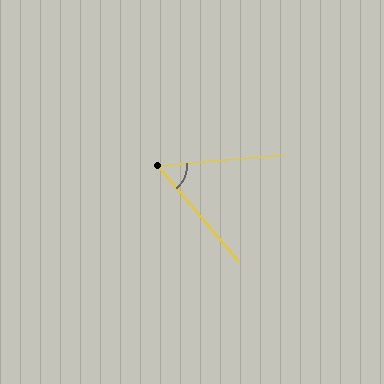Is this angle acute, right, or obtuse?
It is acute.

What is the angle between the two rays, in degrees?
Approximately 55 degrees.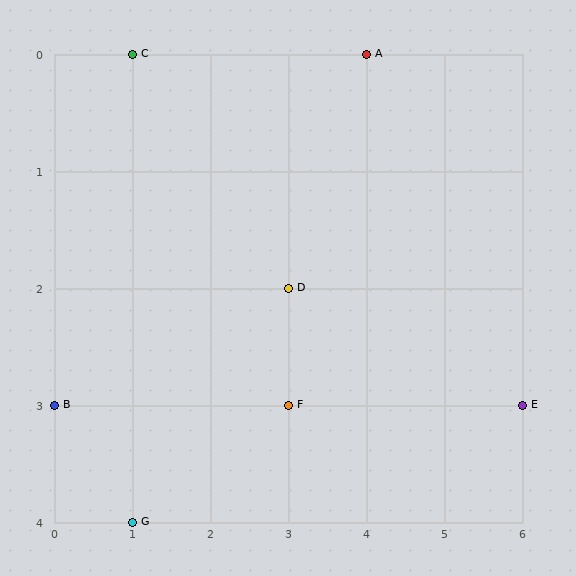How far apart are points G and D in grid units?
Points G and D are 2 columns and 2 rows apart (about 2.8 grid units diagonally).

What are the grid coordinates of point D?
Point D is at grid coordinates (3, 2).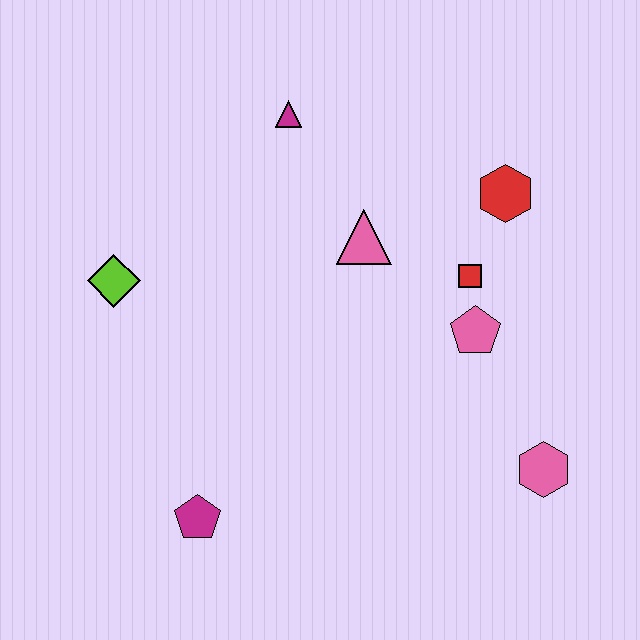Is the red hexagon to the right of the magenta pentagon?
Yes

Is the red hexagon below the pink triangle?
No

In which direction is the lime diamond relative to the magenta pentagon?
The lime diamond is above the magenta pentagon.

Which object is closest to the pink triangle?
The red square is closest to the pink triangle.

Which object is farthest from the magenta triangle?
The pink hexagon is farthest from the magenta triangle.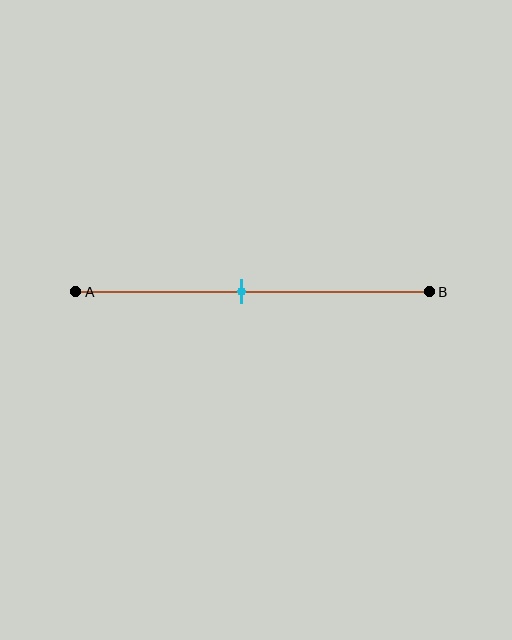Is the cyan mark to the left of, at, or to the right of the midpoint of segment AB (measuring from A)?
The cyan mark is approximately at the midpoint of segment AB.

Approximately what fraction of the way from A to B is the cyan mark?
The cyan mark is approximately 45% of the way from A to B.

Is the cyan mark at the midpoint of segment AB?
Yes, the mark is approximately at the midpoint.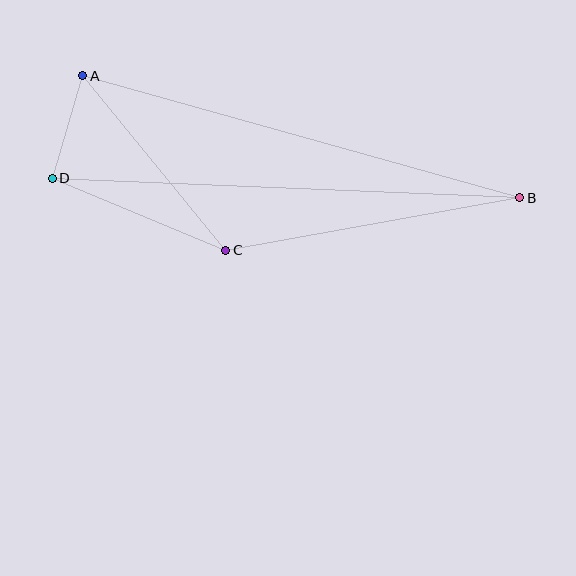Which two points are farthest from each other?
Points B and D are farthest from each other.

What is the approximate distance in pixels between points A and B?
The distance between A and B is approximately 453 pixels.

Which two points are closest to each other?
Points A and D are closest to each other.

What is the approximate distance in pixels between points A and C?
The distance between A and C is approximately 226 pixels.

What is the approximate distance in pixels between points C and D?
The distance between C and D is approximately 188 pixels.